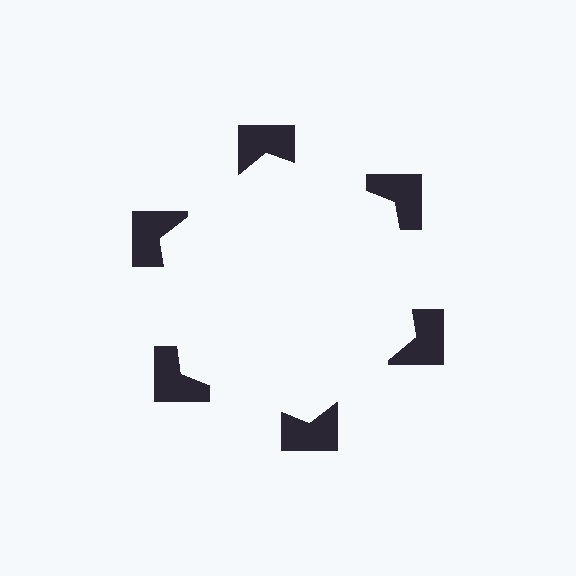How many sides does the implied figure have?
6 sides.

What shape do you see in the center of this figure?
An illusory hexagon — its edges are inferred from the aligned wedge cuts in the notched squares, not physically drawn.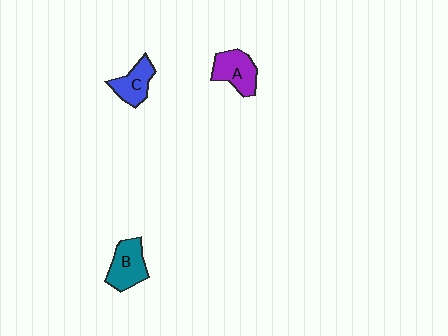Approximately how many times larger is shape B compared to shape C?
Approximately 1.2 times.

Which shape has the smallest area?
Shape C (blue).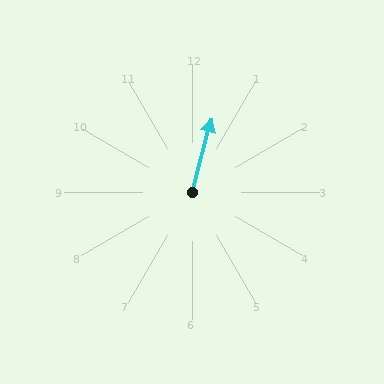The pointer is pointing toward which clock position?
Roughly 12 o'clock.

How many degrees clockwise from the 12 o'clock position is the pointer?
Approximately 15 degrees.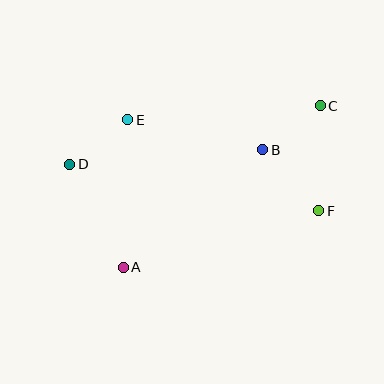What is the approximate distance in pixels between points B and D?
The distance between B and D is approximately 194 pixels.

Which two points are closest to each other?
Points B and C are closest to each other.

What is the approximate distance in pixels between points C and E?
The distance between C and E is approximately 193 pixels.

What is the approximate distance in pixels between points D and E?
The distance between D and E is approximately 73 pixels.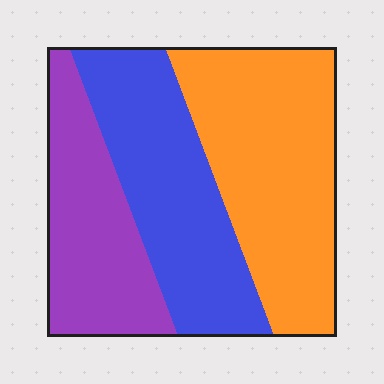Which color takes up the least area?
Purple, at roughly 25%.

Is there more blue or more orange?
Orange.